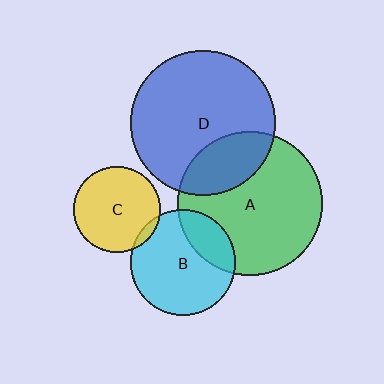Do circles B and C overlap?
Yes.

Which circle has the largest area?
Circle D (blue).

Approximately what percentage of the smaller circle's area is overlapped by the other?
Approximately 5%.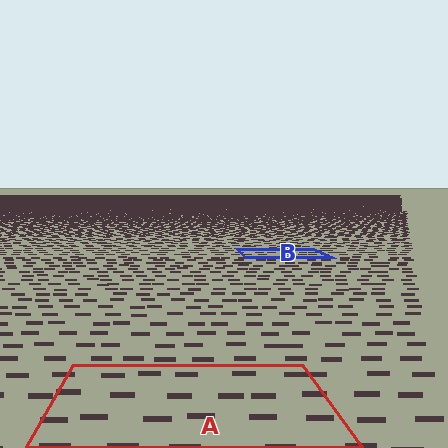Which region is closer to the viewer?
Region A is closer. The texture elements there are larger and more spread out.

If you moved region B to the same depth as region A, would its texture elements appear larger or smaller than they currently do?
They would appear larger. At a closer depth, the same texture elements are projected at a bigger on-screen size.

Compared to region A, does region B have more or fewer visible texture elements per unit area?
Region B has more texture elements per unit area — they are packed more densely because it is farther away.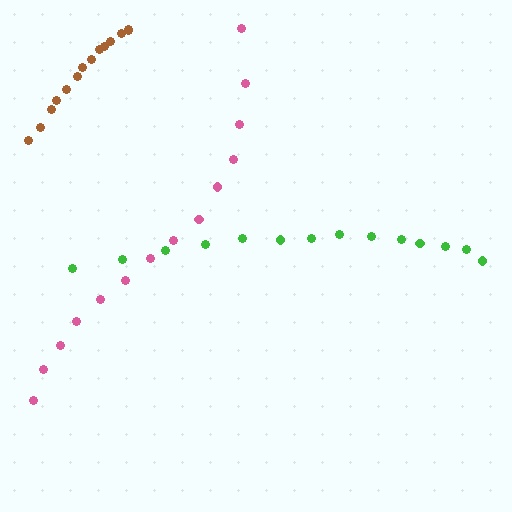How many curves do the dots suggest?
There are 3 distinct paths.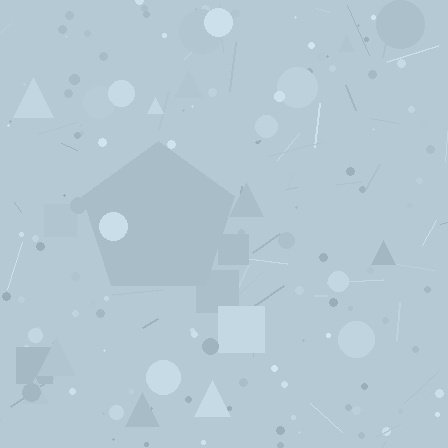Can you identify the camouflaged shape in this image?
The camouflaged shape is a pentagon.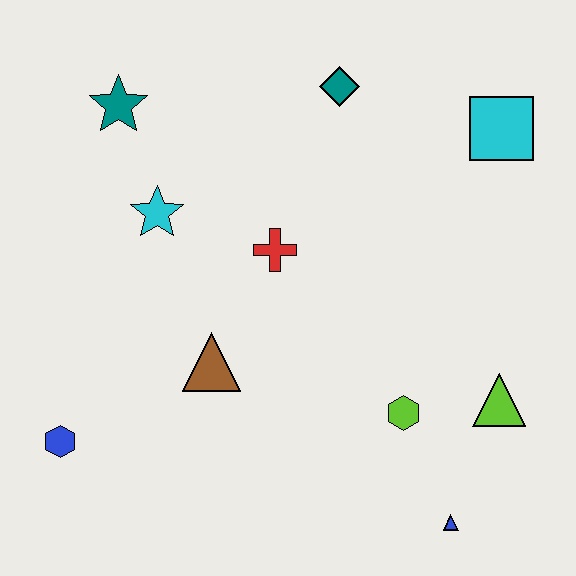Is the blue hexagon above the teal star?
No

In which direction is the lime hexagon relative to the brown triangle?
The lime hexagon is to the right of the brown triangle.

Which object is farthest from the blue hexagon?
The cyan square is farthest from the blue hexagon.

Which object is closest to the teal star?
The cyan star is closest to the teal star.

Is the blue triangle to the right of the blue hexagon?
Yes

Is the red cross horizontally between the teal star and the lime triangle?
Yes